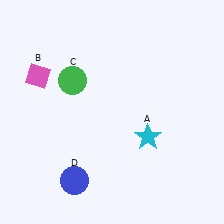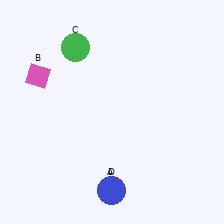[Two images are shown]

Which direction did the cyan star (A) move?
The cyan star (A) moved down.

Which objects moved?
The objects that moved are: the cyan star (A), the green circle (C), the blue circle (D).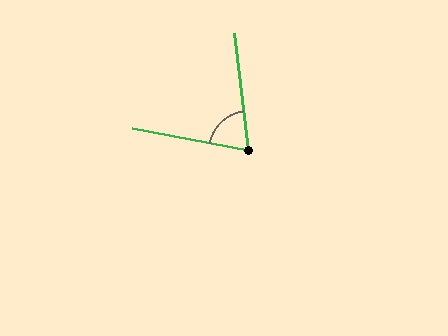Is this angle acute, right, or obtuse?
It is acute.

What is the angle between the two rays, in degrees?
Approximately 72 degrees.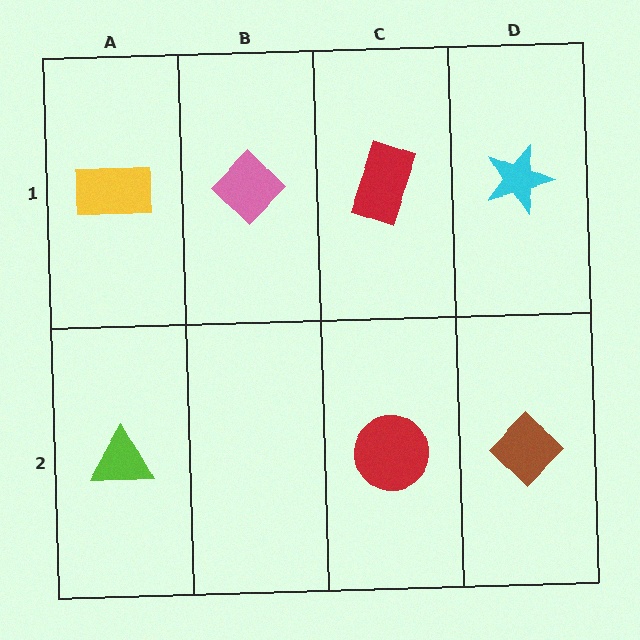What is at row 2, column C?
A red circle.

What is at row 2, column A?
A lime triangle.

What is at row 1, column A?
A yellow rectangle.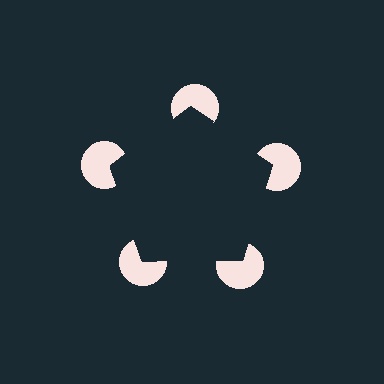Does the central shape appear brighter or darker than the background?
It typically appears slightly darker than the background, even though no actual brightness change is drawn.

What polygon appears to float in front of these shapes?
An illusory pentagon — its edges are inferred from the aligned wedge cuts in the pac-man discs, not physically drawn.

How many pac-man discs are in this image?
There are 5 — one at each vertex of the illusory pentagon.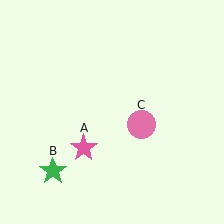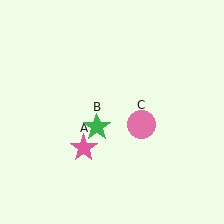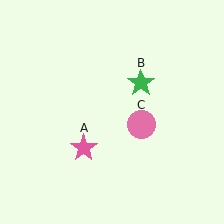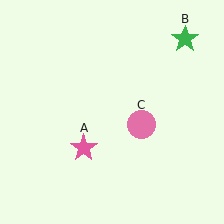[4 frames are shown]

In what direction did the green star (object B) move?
The green star (object B) moved up and to the right.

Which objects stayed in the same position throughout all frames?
Pink star (object A) and pink circle (object C) remained stationary.